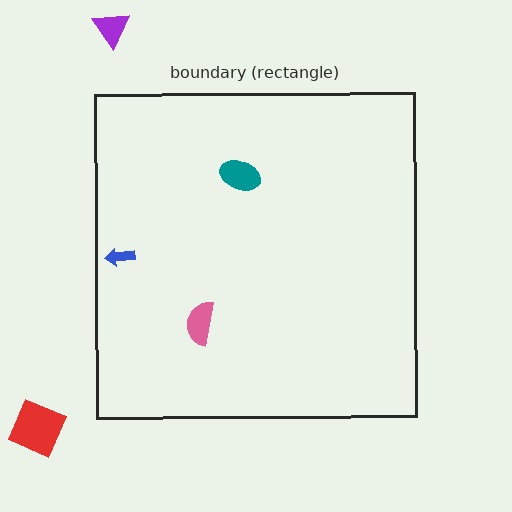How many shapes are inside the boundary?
3 inside, 2 outside.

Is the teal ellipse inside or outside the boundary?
Inside.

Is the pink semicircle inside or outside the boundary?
Inside.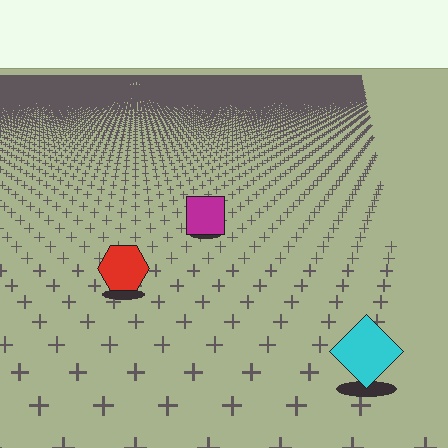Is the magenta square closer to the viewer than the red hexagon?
No. The red hexagon is closer — you can tell from the texture gradient: the ground texture is coarser near it.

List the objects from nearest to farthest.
From nearest to farthest: the cyan diamond, the red hexagon, the magenta square.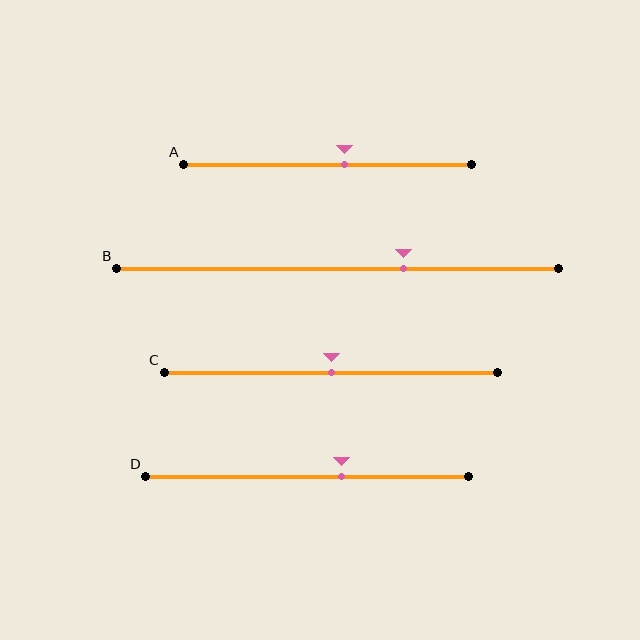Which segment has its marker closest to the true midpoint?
Segment C has its marker closest to the true midpoint.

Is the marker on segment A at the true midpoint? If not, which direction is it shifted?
No, the marker on segment A is shifted to the right by about 6% of the segment length.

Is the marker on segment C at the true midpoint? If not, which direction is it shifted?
Yes, the marker on segment C is at the true midpoint.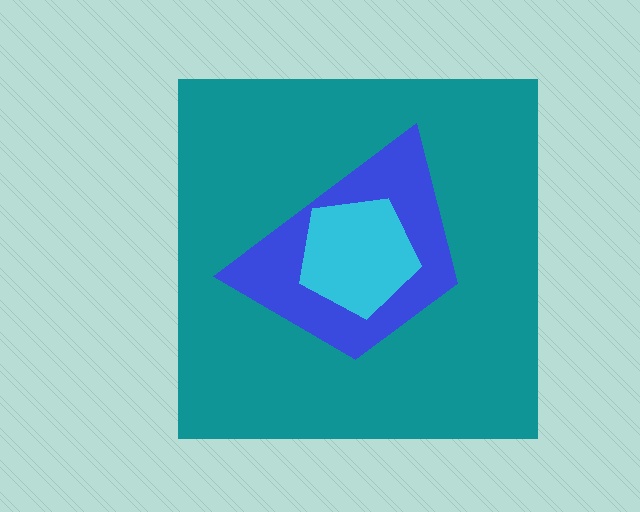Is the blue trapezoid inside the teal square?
Yes.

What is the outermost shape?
The teal square.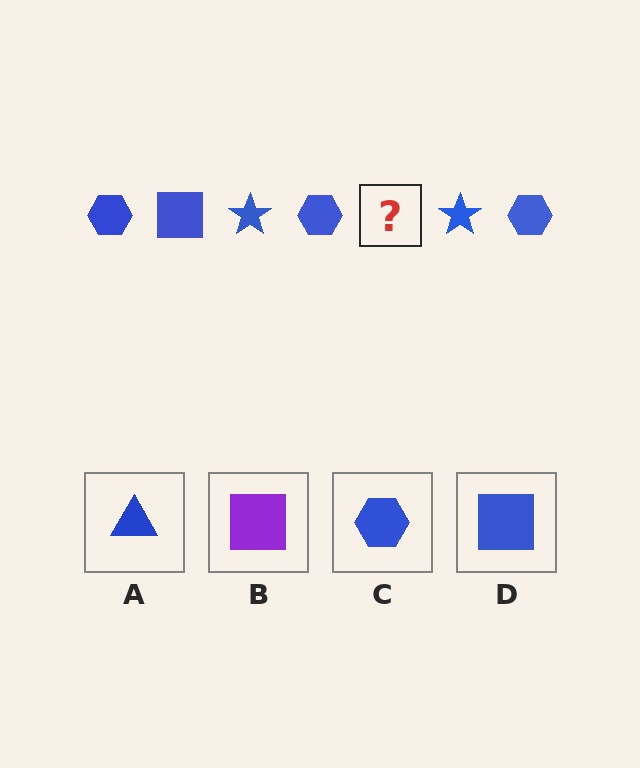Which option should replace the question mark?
Option D.